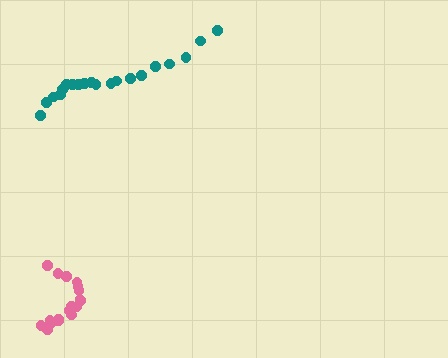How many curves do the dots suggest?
There are 2 distinct paths.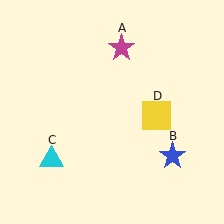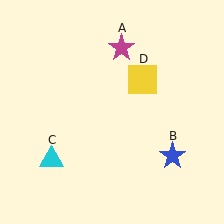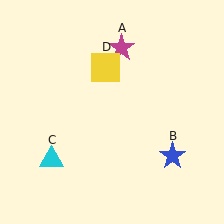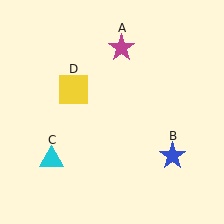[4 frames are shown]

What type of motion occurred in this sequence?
The yellow square (object D) rotated counterclockwise around the center of the scene.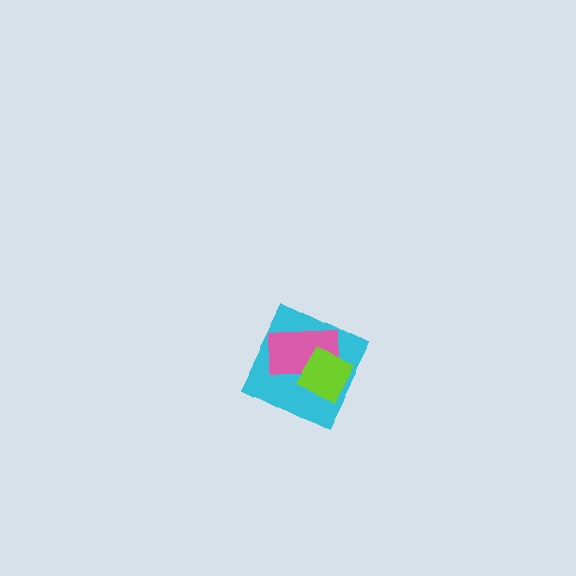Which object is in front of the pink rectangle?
The lime diamond is in front of the pink rectangle.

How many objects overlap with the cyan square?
2 objects overlap with the cyan square.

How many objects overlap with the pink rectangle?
2 objects overlap with the pink rectangle.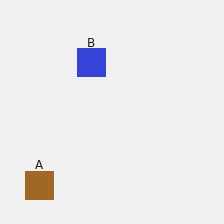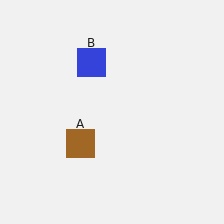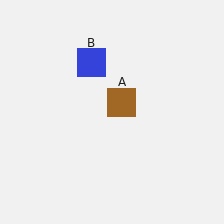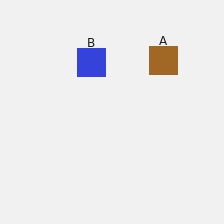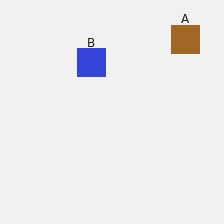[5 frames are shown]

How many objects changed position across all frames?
1 object changed position: brown square (object A).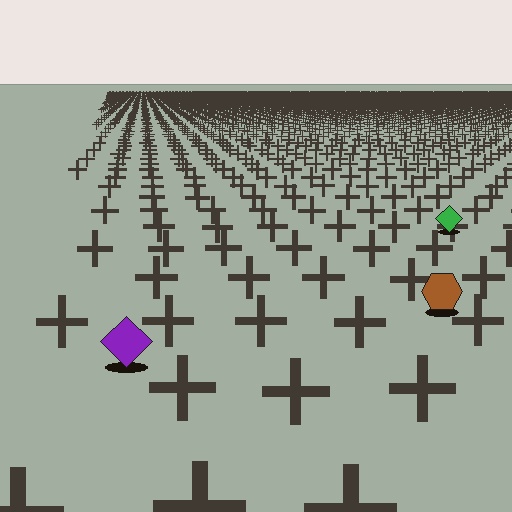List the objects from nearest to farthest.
From nearest to farthest: the purple diamond, the brown hexagon, the green diamond.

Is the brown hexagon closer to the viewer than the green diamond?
Yes. The brown hexagon is closer — you can tell from the texture gradient: the ground texture is coarser near it.